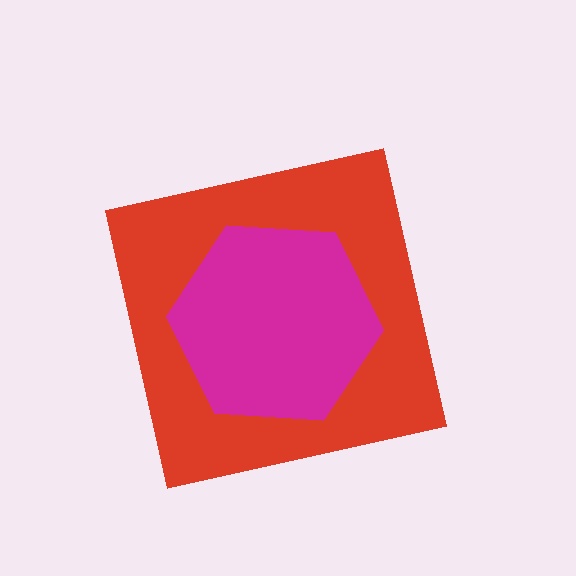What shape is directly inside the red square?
The magenta hexagon.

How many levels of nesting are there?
2.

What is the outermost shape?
The red square.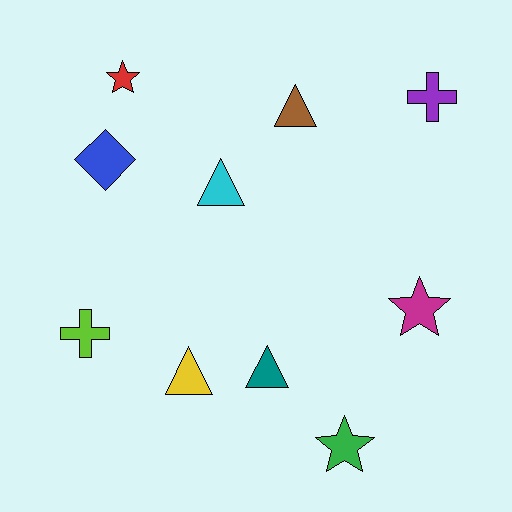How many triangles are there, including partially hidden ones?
There are 4 triangles.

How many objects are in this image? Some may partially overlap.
There are 10 objects.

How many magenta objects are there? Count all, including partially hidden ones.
There is 1 magenta object.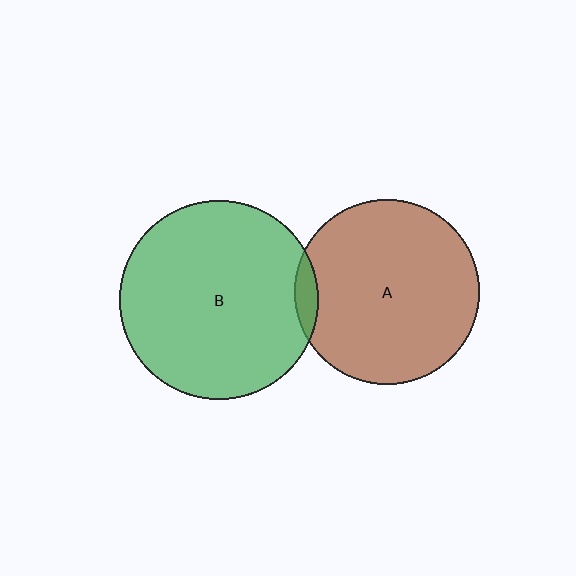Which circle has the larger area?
Circle B (green).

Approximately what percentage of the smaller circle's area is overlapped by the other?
Approximately 5%.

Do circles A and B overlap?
Yes.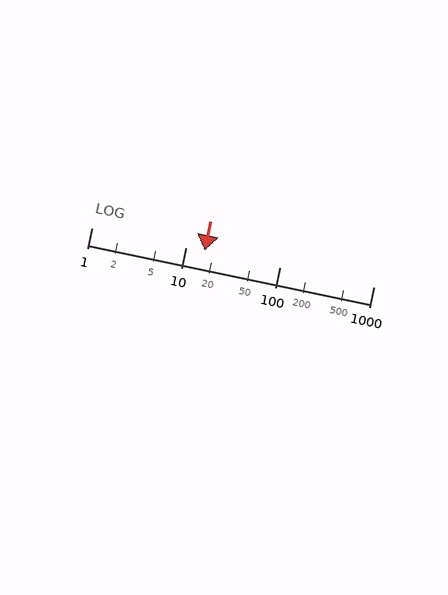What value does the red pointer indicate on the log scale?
The pointer indicates approximately 16.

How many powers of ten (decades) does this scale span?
The scale spans 3 decades, from 1 to 1000.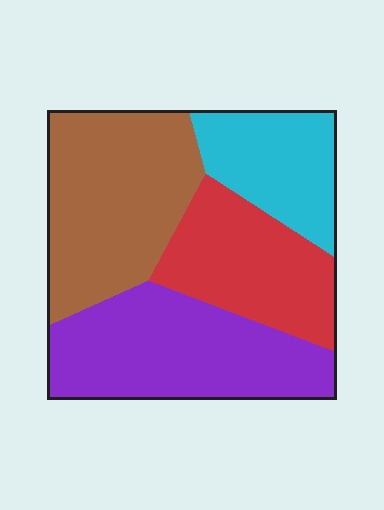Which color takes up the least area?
Cyan, at roughly 15%.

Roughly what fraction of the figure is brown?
Brown takes up about one third (1/3) of the figure.